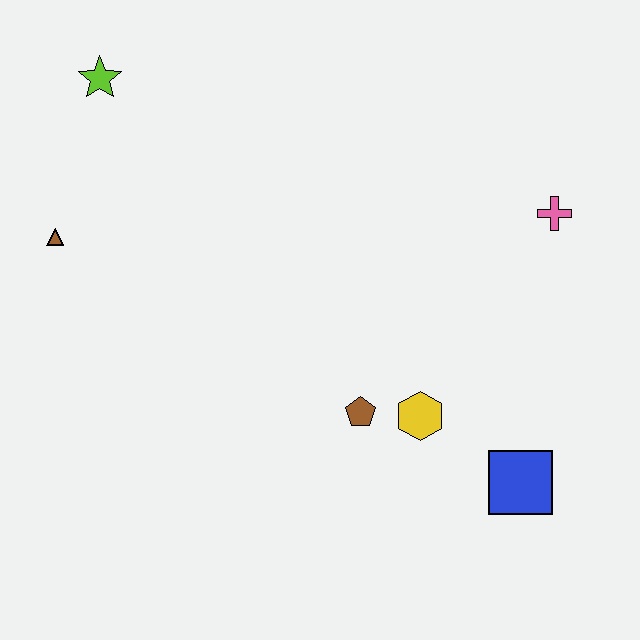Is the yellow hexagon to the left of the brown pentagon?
No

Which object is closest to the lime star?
The brown triangle is closest to the lime star.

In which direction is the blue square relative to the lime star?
The blue square is to the right of the lime star.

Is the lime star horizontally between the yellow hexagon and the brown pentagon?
No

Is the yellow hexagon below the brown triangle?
Yes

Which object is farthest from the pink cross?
The brown triangle is farthest from the pink cross.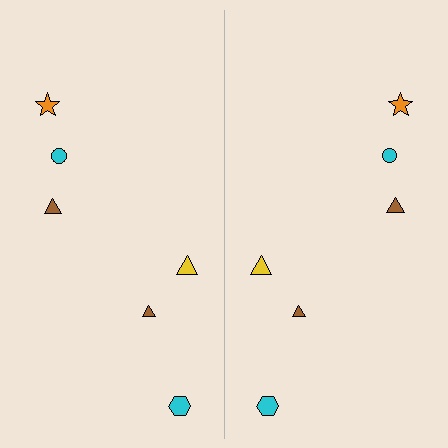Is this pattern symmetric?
Yes, this pattern has bilateral (reflection) symmetry.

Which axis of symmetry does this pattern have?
The pattern has a vertical axis of symmetry running through the center of the image.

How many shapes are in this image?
There are 12 shapes in this image.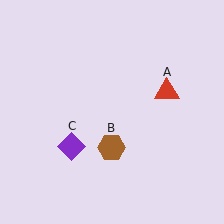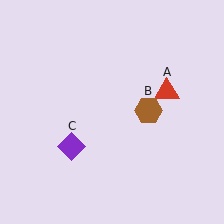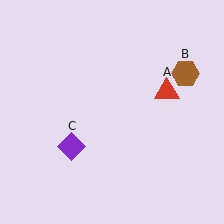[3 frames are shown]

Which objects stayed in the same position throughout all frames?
Red triangle (object A) and purple diamond (object C) remained stationary.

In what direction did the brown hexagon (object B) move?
The brown hexagon (object B) moved up and to the right.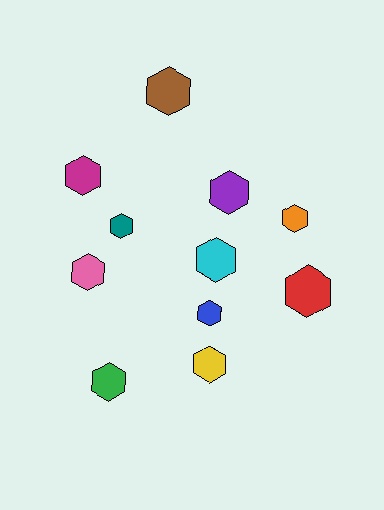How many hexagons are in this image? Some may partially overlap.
There are 11 hexagons.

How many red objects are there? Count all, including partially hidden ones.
There is 1 red object.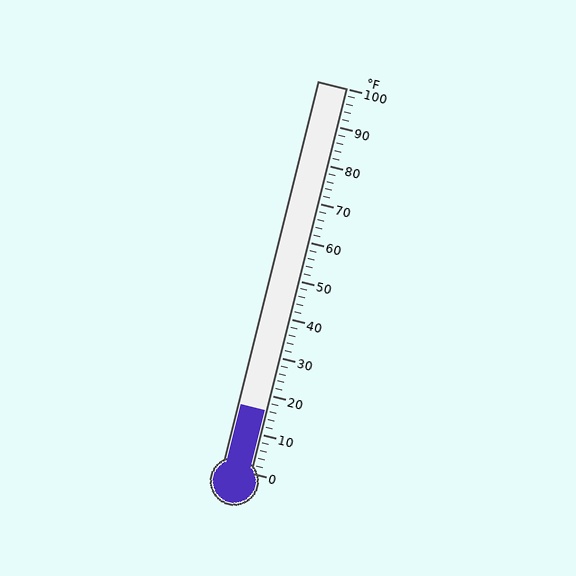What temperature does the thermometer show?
The thermometer shows approximately 16°F.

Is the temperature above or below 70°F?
The temperature is below 70°F.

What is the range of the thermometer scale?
The thermometer scale ranges from 0°F to 100°F.